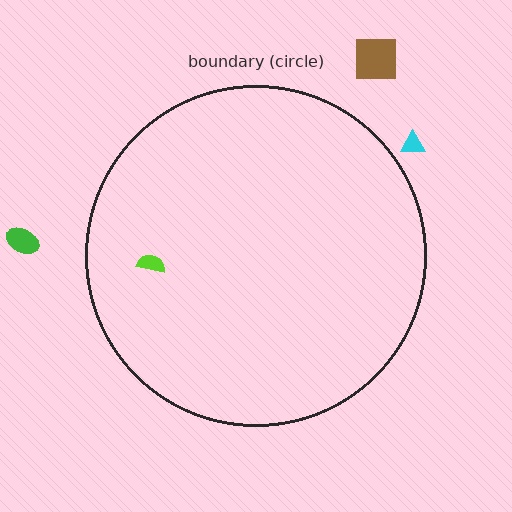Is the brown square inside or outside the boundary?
Outside.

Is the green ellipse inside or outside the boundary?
Outside.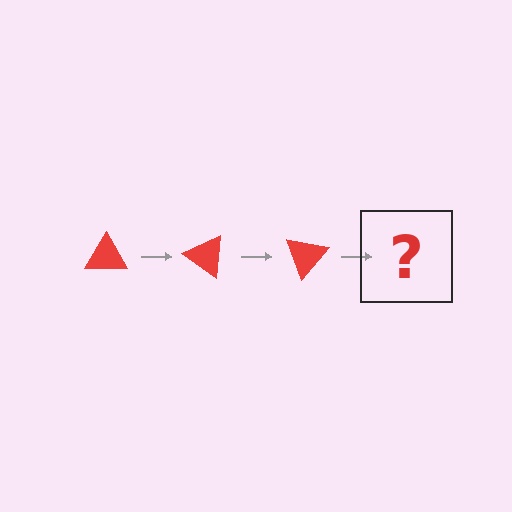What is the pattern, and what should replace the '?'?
The pattern is that the triangle rotates 35 degrees each step. The '?' should be a red triangle rotated 105 degrees.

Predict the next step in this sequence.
The next step is a red triangle rotated 105 degrees.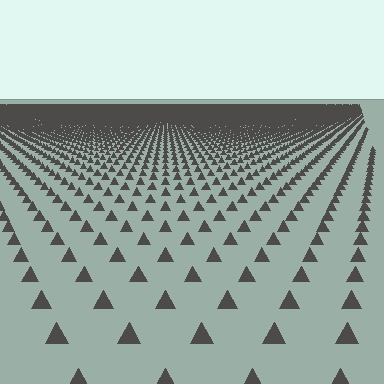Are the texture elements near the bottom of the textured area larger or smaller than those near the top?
Larger. Near the bottom, elements are closer to the viewer and appear at a bigger on-screen size.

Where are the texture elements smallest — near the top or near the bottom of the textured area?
Near the top.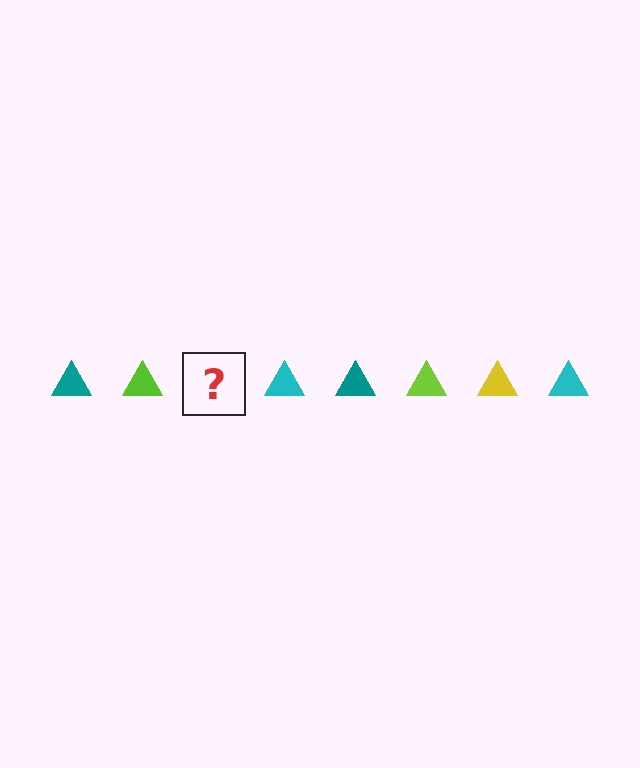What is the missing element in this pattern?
The missing element is a yellow triangle.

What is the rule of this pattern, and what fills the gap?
The rule is that the pattern cycles through teal, lime, yellow, cyan triangles. The gap should be filled with a yellow triangle.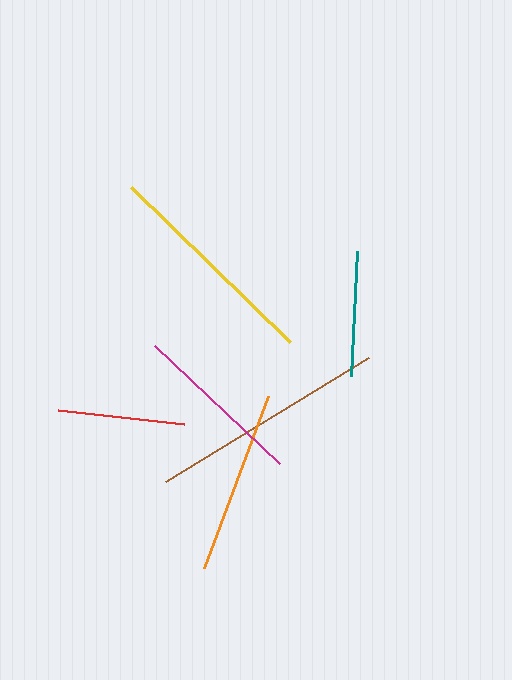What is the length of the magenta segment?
The magenta segment is approximately 172 pixels long.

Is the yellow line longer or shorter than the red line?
The yellow line is longer than the red line.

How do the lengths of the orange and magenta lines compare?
The orange and magenta lines are approximately the same length.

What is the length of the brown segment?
The brown segment is approximately 238 pixels long.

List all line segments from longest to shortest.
From longest to shortest: brown, yellow, orange, magenta, red, teal.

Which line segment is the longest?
The brown line is the longest at approximately 238 pixels.